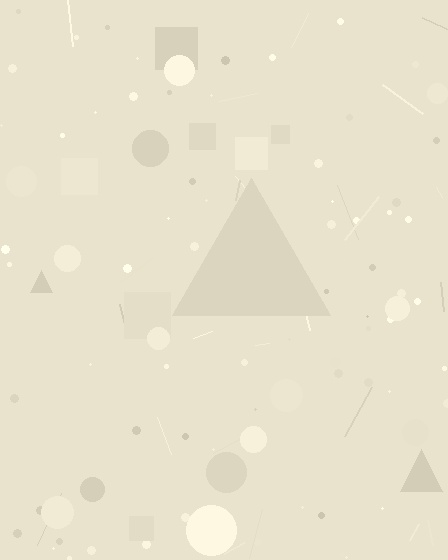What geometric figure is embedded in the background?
A triangle is embedded in the background.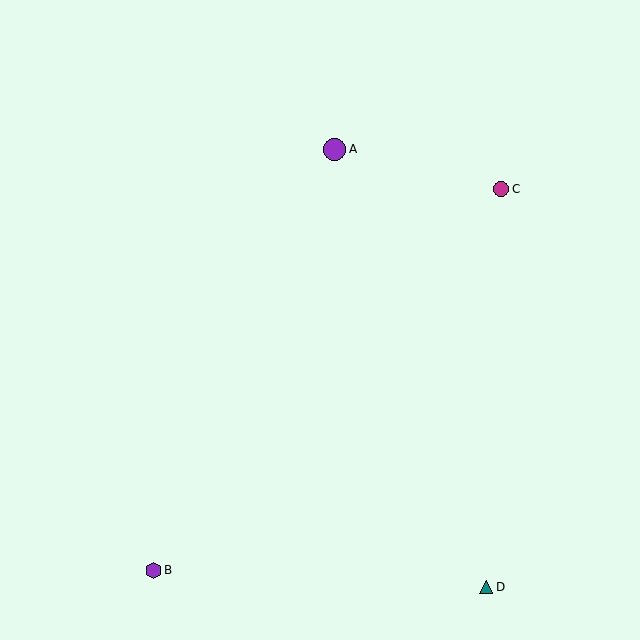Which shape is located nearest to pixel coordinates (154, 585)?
The purple hexagon (labeled B) at (153, 570) is nearest to that location.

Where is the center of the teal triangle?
The center of the teal triangle is at (486, 587).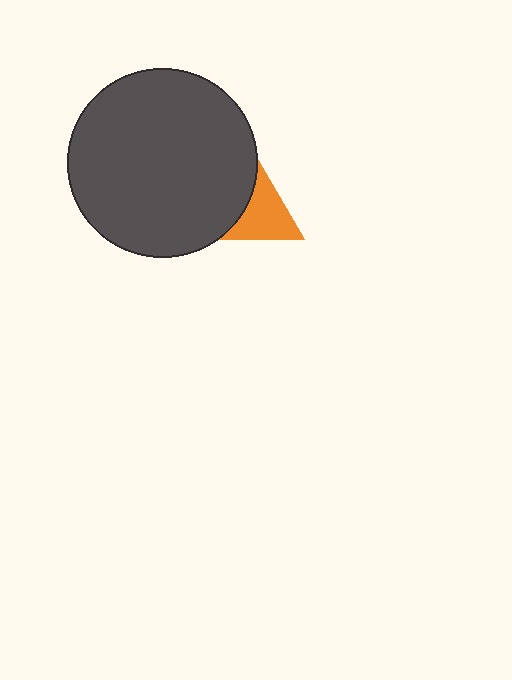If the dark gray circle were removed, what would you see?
You would see the complete orange triangle.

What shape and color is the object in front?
The object in front is a dark gray circle.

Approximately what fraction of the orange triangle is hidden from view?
Roughly 64% of the orange triangle is hidden behind the dark gray circle.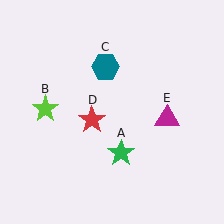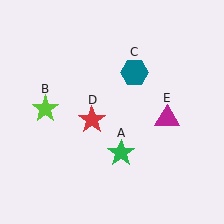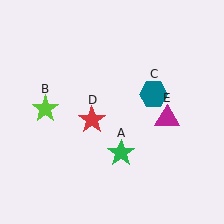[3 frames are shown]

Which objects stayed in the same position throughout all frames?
Green star (object A) and lime star (object B) and red star (object D) and magenta triangle (object E) remained stationary.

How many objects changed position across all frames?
1 object changed position: teal hexagon (object C).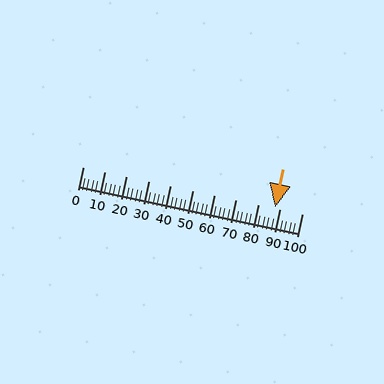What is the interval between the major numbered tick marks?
The major tick marks are spaced 10 units apart.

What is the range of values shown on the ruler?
The ruler shows values from 0 to 100.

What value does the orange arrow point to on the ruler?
The orange arrow points to approximately 88.